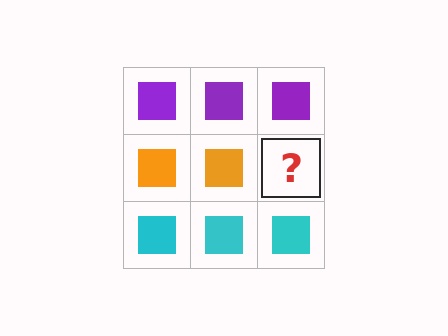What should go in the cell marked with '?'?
The missing cell should contain an orange square.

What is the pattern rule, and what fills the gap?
The rule is that each row has a consistent color. The gap should be filled with an orange square.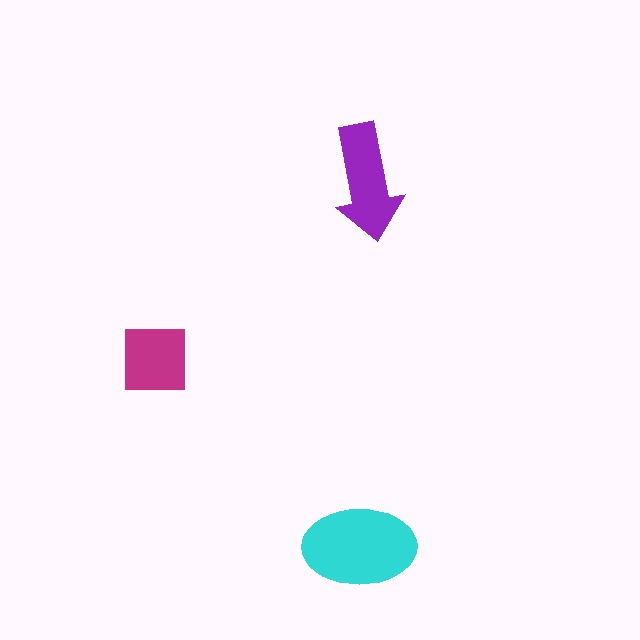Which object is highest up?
The purple arrow is topmost.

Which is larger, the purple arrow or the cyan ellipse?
The cyan ellipse.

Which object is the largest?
The cyan ellipse.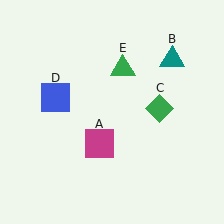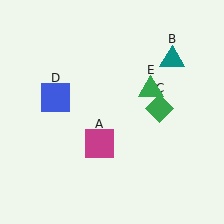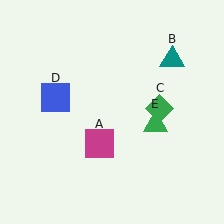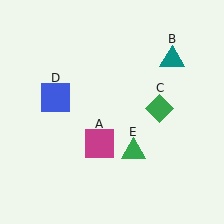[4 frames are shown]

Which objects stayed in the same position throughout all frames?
Magenta square (object A) and teal triangle (object B) and green diamond (object C) and blue square (object D) remained stationary.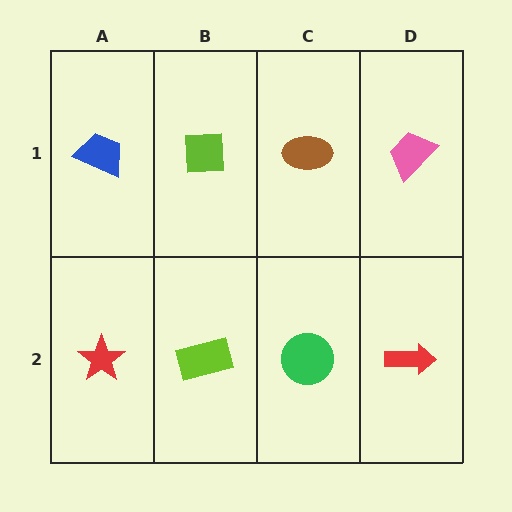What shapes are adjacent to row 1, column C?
A green circle (row 2, column C), a lime square (row 1, column B), a pink trapezoid (row 1, column D).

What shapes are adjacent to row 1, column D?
A red arrow (row 2, column D), a brown ellipse (row 1, column C).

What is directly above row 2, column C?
A brown ellipse.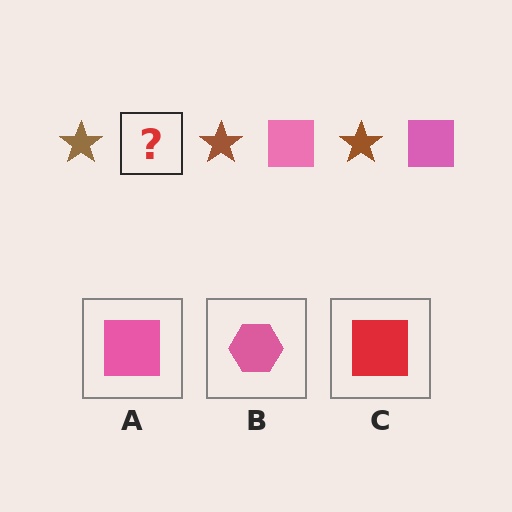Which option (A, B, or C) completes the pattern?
A.